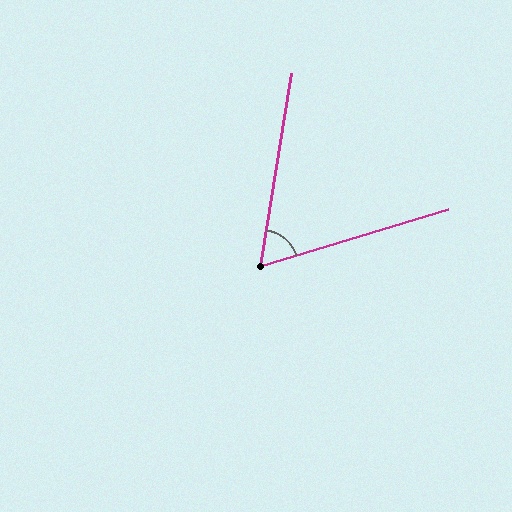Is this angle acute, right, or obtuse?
It is acute.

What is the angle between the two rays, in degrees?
Approximately 64 degrees.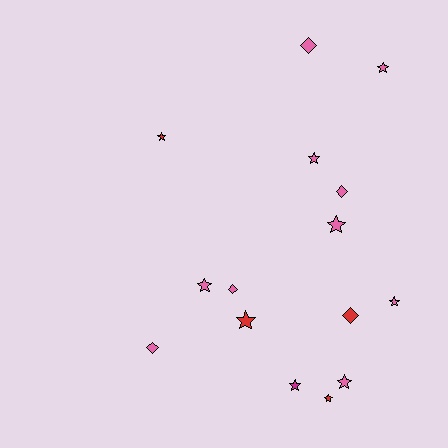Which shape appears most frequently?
Star, with 10 objects.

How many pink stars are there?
There are 6 pink stars.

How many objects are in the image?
There are 15 objects.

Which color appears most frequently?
Pink, with 10 objects.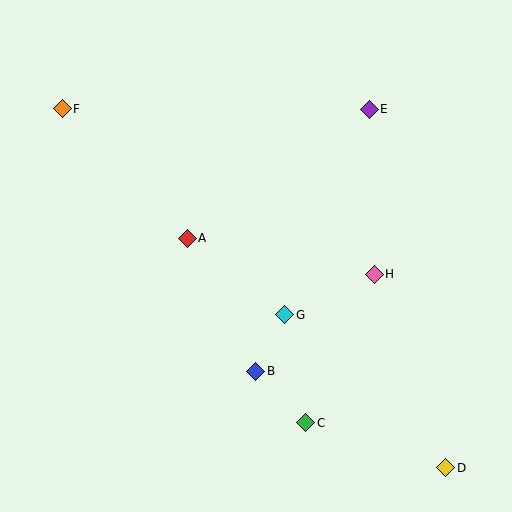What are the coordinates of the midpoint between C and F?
The midpoint between C and F is at (184, 266).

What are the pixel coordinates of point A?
Point A is at (187, 238).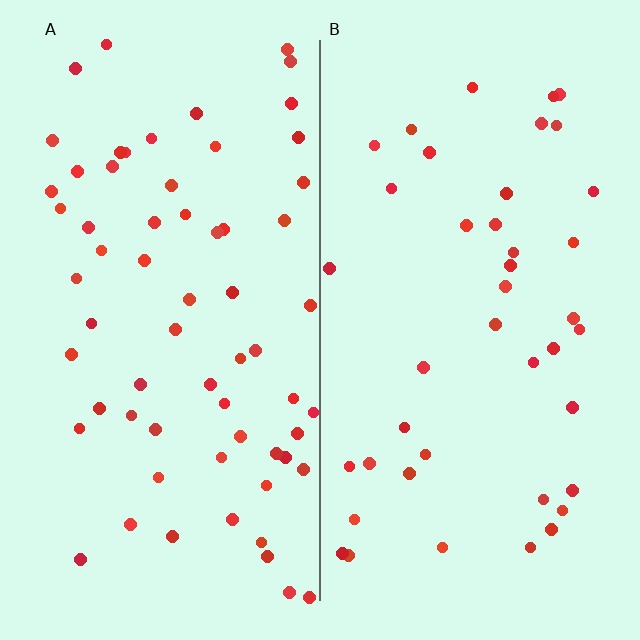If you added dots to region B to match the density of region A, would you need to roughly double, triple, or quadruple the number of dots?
Approximately double.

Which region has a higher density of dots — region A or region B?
A (the left).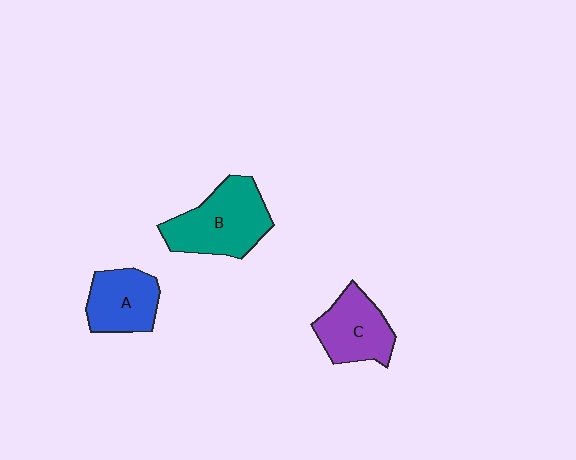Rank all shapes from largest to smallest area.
From largest to smallest: B (teal), C (purple), A (blue).